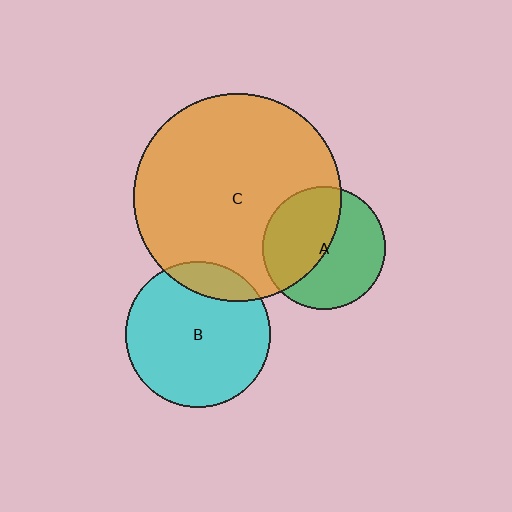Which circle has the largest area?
Circle C (orange).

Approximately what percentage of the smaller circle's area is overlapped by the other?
Approximately 15%.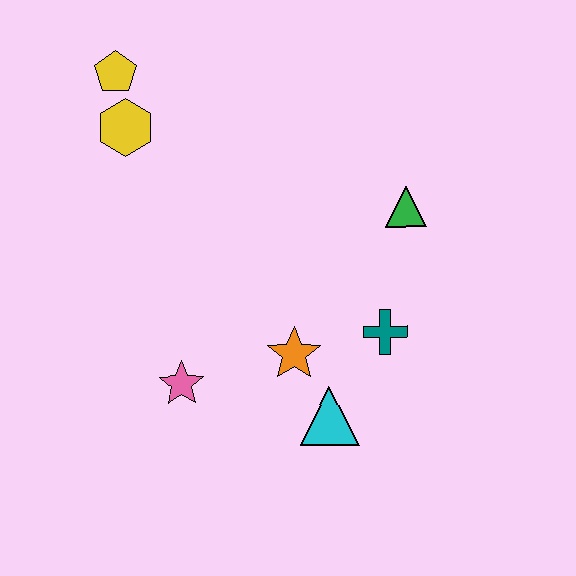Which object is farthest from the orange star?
The yellow pentagon is farthest from the orange star.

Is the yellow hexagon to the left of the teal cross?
Yes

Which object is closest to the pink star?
The orange star is closest to the pink star.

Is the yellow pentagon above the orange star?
Yes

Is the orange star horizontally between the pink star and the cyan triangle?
Yes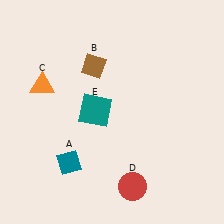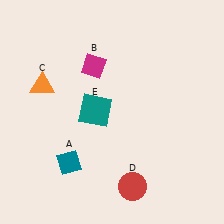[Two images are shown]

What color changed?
The diamond (B) changed from brown in Image 1 to magenta in Image 2.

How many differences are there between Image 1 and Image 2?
There is 1 difference between the two images.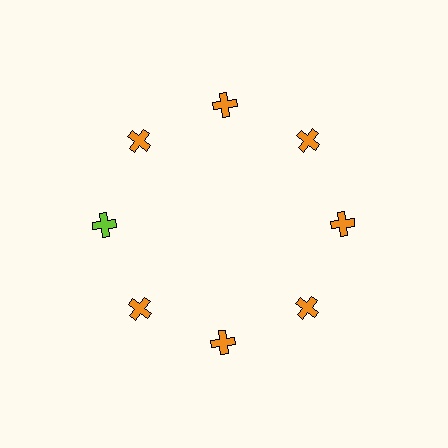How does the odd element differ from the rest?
It has a different color: lime instead of orange.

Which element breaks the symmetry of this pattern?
The lime cross at roughly the 9 o'clock position breaks the symmetry. All other shapes are orange crosses.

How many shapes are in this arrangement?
There are 8 shapes arranged in a ring pattern.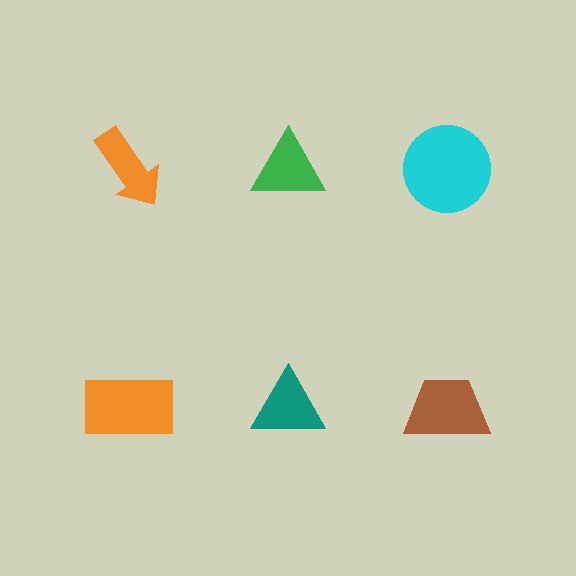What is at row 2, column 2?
A teal triangle.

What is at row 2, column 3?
A brown trapezoid.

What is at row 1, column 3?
A cyan circle.